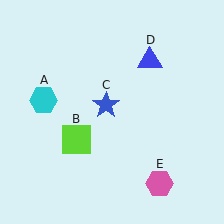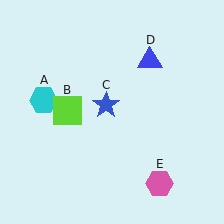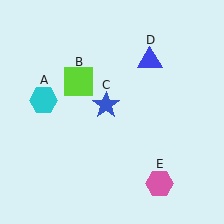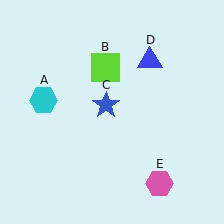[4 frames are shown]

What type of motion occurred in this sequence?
The lime square (object B) rotated clockwise around the center of the scene.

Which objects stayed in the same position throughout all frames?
Cyan hexagon (object A) and blue star (object C) and blue triangle (object D) and pink hexagon (object E) remained stationary.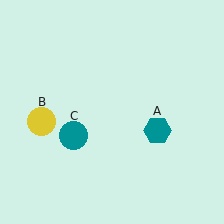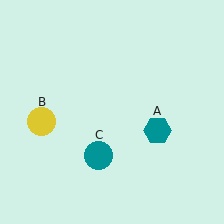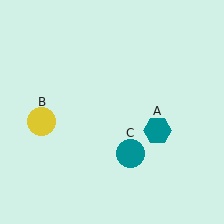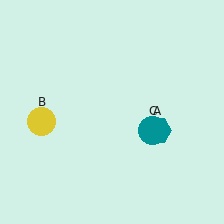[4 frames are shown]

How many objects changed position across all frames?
1 object changed position: teal circle (object C).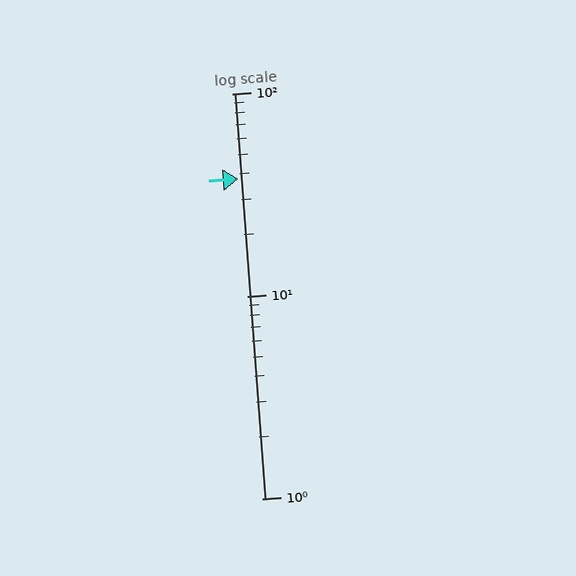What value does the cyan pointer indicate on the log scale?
The pointer indicates approximately 38.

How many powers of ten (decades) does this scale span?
The scale spans 2 decades, from 1 to 100.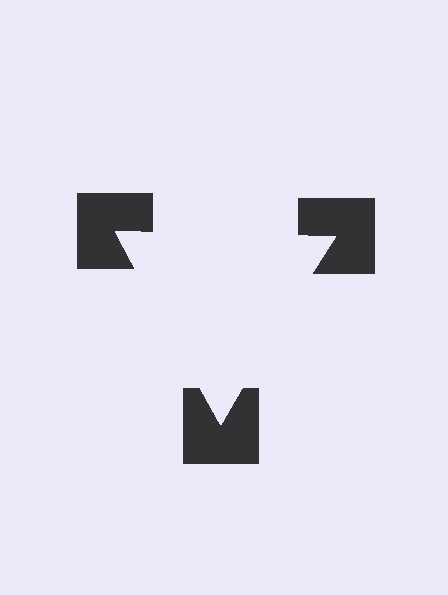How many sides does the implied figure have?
3 sides.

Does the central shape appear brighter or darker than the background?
It typically appears slightly brighter than the background, even though no actual brightness change is drawn.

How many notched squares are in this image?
There are 3 — one at each vertex of the illusory triangle.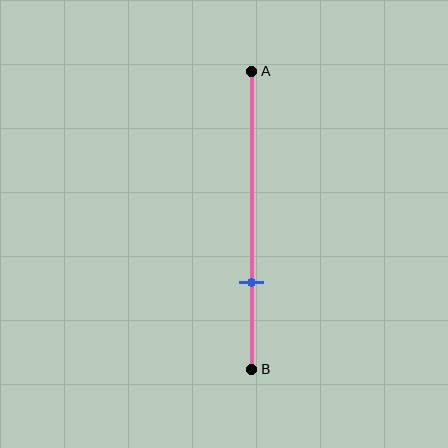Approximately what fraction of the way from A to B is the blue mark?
The blue mark is approximately 70% of the way from A to B.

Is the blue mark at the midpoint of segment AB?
No, the mark is at about 70% from A, not at the 50% midpoint.